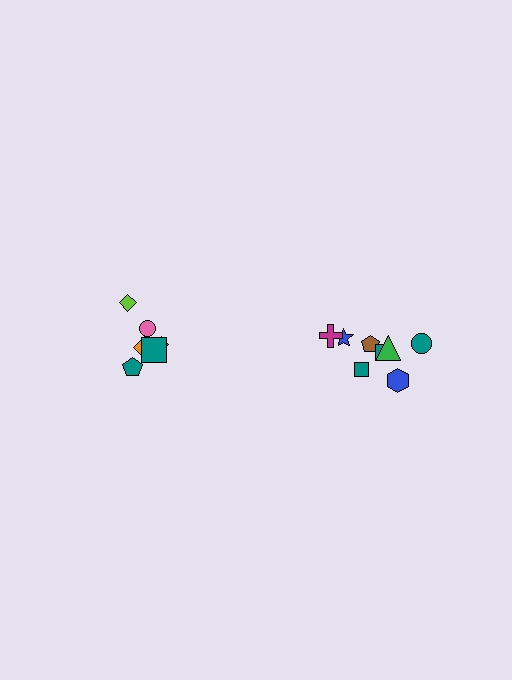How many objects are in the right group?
There are 8 objects.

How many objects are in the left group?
There are 6 objects.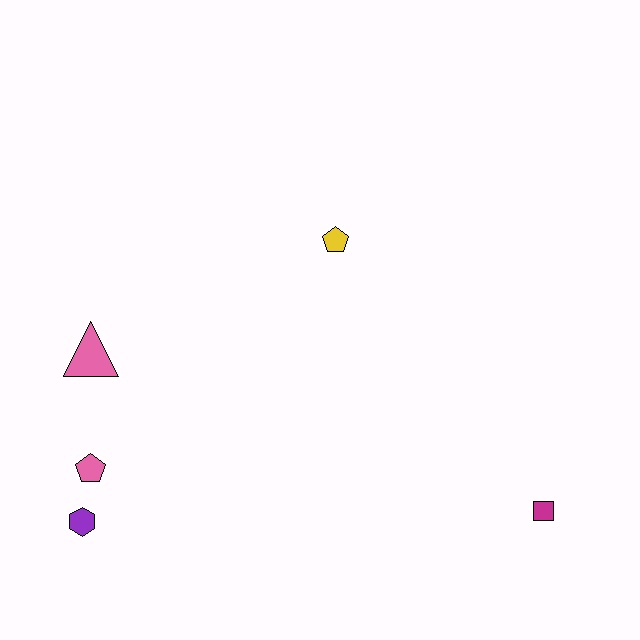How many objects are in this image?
There are 5 objects.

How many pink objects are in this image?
There are 2 pink objects.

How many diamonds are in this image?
There are no diamonds.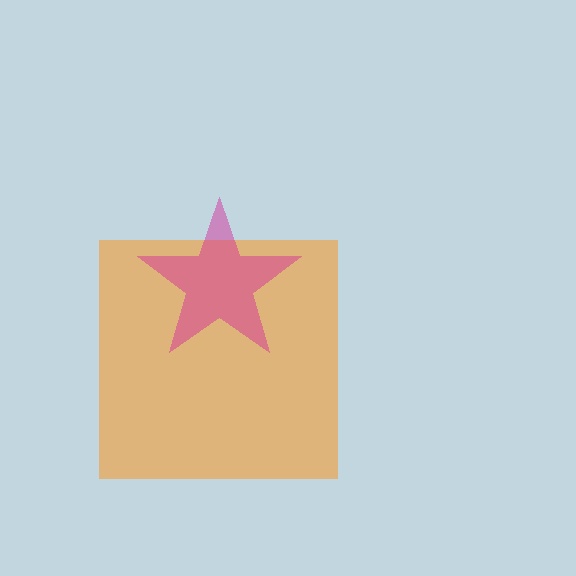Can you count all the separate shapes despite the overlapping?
Yes, there are 2 separate shapes.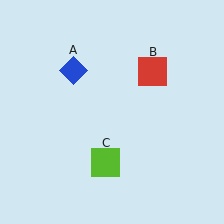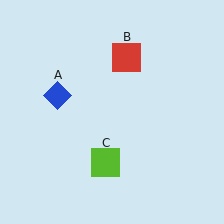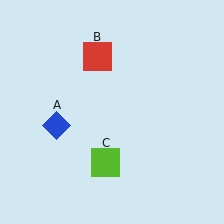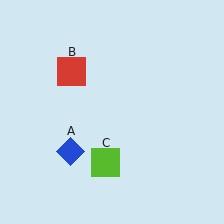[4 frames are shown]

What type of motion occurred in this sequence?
The blue diamond (object A), red square (object B) rotated counterclockwise around the center of the scene.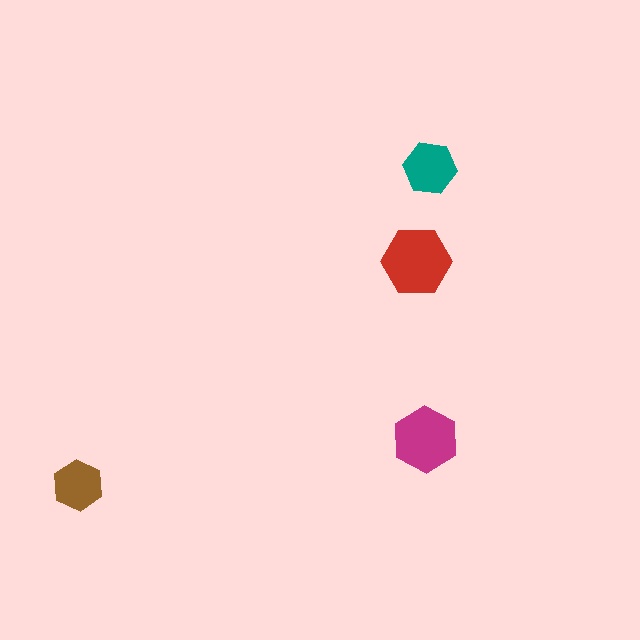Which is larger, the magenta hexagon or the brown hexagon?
The magenta one.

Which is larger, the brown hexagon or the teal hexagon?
The teal one.